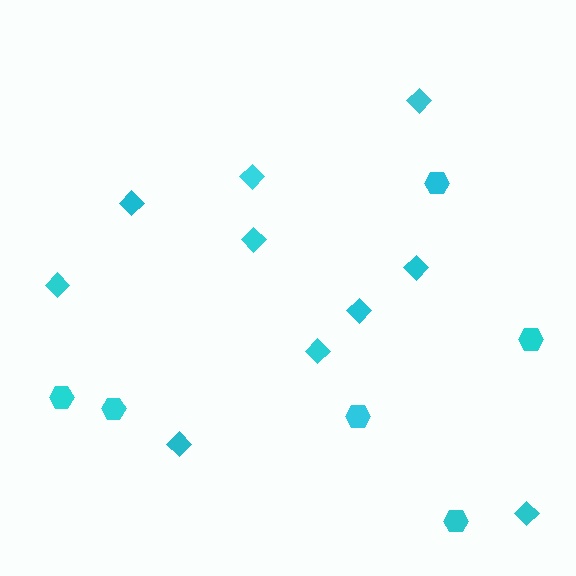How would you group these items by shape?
There are 2 groups: one group of hexagons (6) and one group of diamonds (10).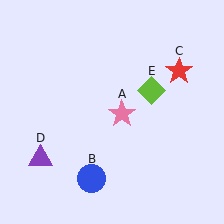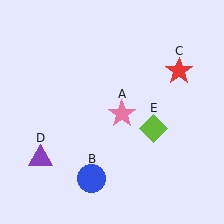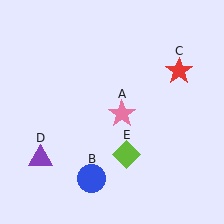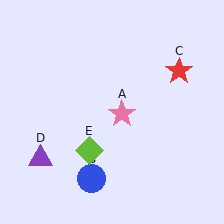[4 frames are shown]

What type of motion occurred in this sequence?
The lime diamond (object E) rotated clockwise around the center of the scene.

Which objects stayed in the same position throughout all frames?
Pink star (object A) and blue circle (object B) and red star (object C) and purple triangle (object D) remained stationary.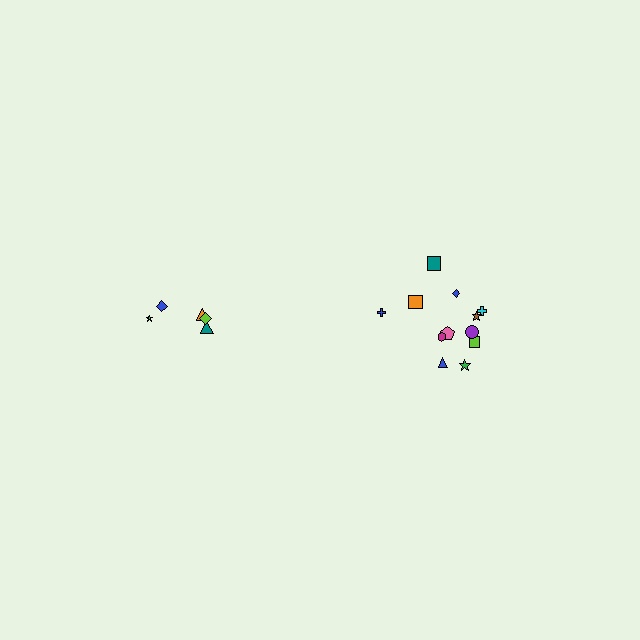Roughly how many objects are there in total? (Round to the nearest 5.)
Roughly 15 objects in total.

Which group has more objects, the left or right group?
The right group.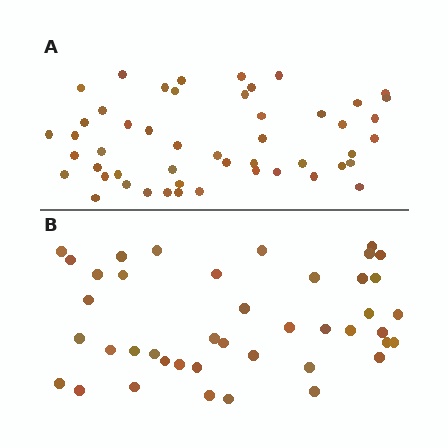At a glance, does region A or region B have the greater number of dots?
Region A (the top region) has more dots.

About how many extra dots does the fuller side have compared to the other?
Region A has roughly 8 or so more dots than region B.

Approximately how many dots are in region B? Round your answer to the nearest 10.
About 40 dots. (The exact count is 42, which rounds to 40.)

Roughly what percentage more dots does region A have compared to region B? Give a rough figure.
About 20% more.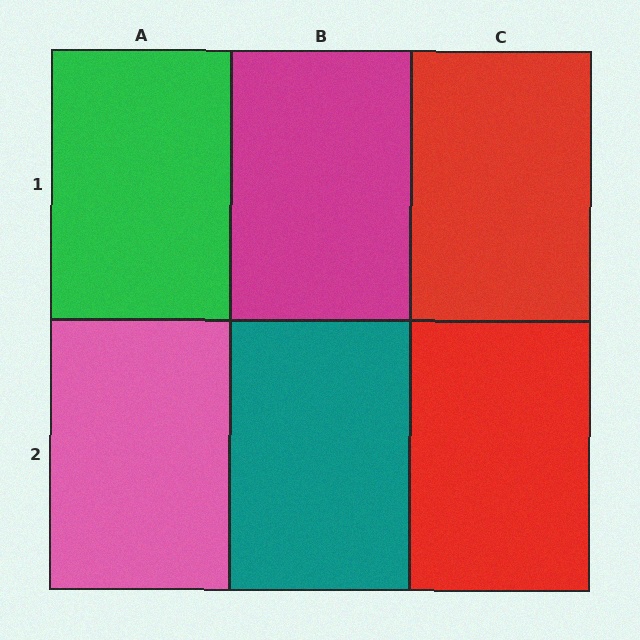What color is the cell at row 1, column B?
Magenta.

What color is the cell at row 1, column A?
Green.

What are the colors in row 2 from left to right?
Pink, teal, red.